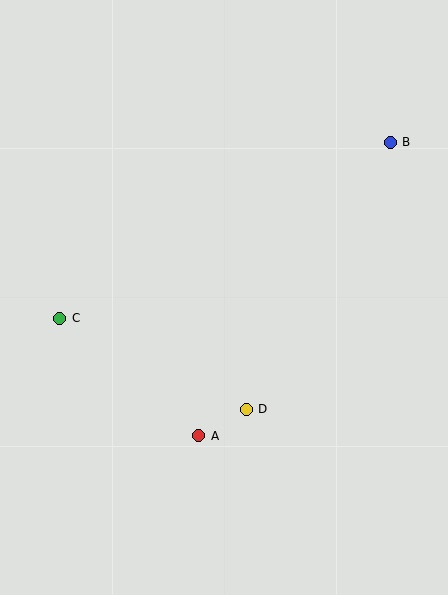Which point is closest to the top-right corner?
Point B is closest to the top-right corner.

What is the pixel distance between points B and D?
The distance between B and D is 303 pixels.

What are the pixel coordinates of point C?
Point C is at (60, 318).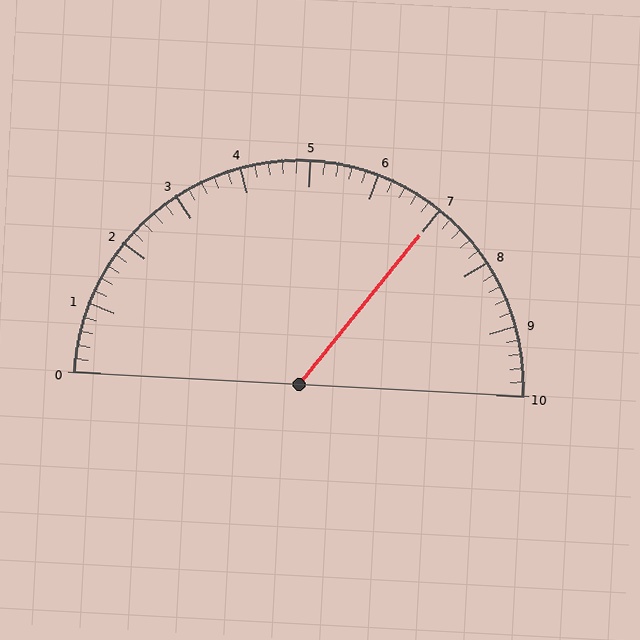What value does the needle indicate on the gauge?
The needle indicates approximately 7.0.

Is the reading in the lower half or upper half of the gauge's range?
The reading is in the upper half of the range (0 to 10).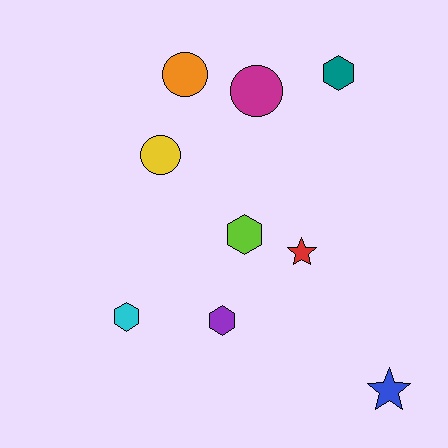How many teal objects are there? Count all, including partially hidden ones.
There is 1 teal object.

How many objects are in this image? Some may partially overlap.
There are 9 objects.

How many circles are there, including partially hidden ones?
There are 3 circles.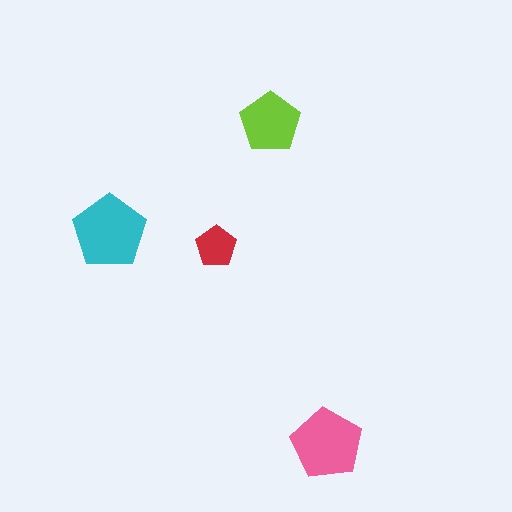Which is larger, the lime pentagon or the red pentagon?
The lime one.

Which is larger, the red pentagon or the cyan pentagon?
The cyan one.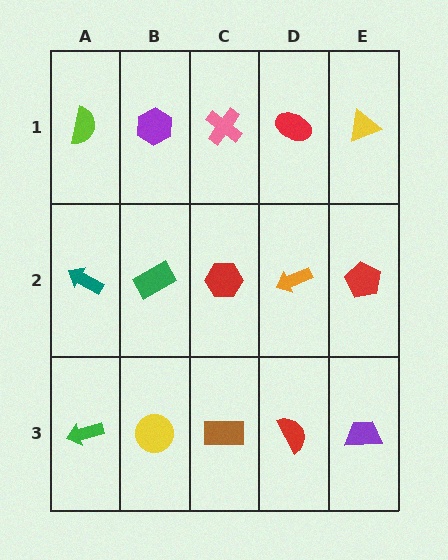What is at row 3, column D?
A red semicircle.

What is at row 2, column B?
A green rectangle.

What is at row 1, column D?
A red ellipse.